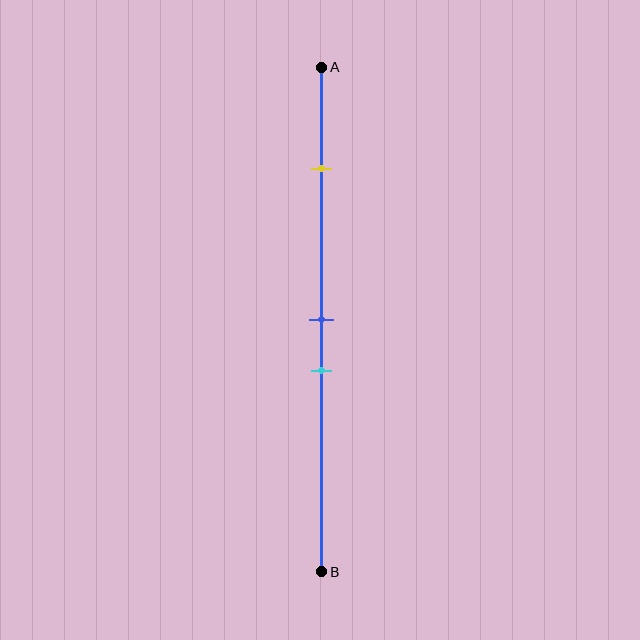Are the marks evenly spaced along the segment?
No, the marks are not evenly spaced.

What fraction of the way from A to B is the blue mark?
The blue mark is approximately 50% (0.5) of the way from A to B.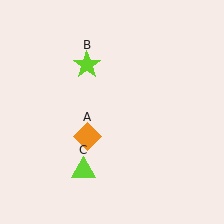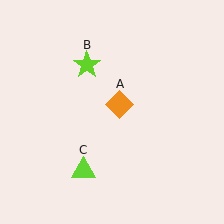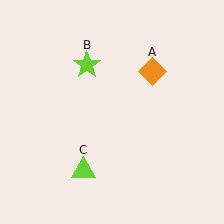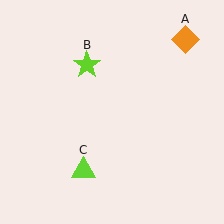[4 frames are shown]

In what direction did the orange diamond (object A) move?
The orange diamond (object A) moved up and to the right.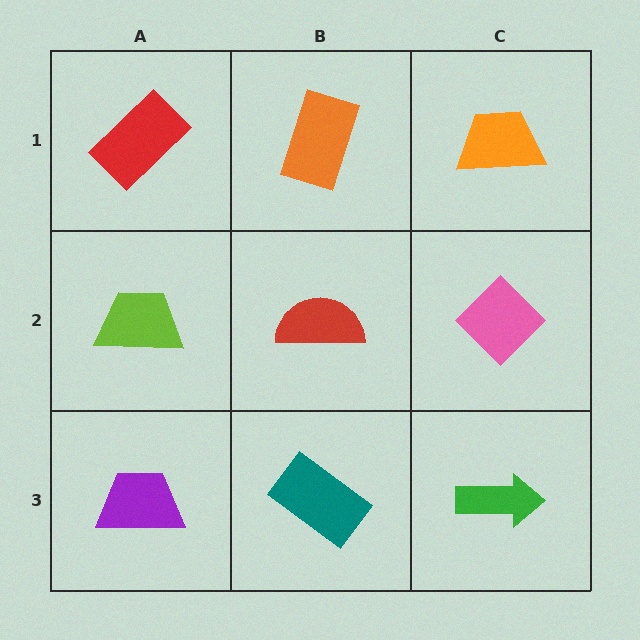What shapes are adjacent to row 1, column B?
A red semicircle (row 2, column B), a red rectangle (row 1, column A), an orange trapezoid (row 1, column C).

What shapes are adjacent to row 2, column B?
An orange rectangle (row 1, column B), a teal rectangle (row 3, column B), a lime trapezoid (row 2, column A), a pink diamond (row 2, column C).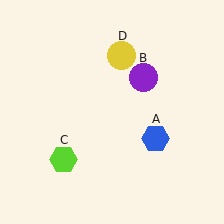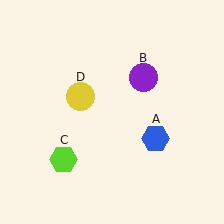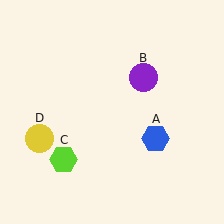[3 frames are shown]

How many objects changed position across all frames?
1 object changed position: yellow circle (object D).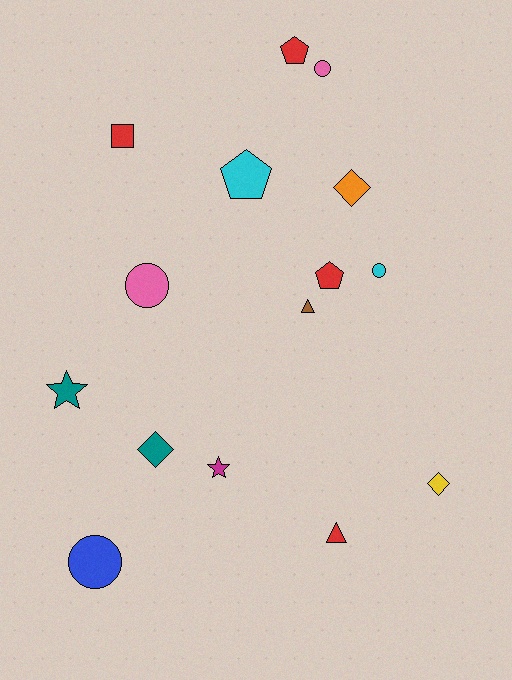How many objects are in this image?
There are 15 objects.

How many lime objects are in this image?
There are no lime objects.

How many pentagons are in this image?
There are 3 pentagons.